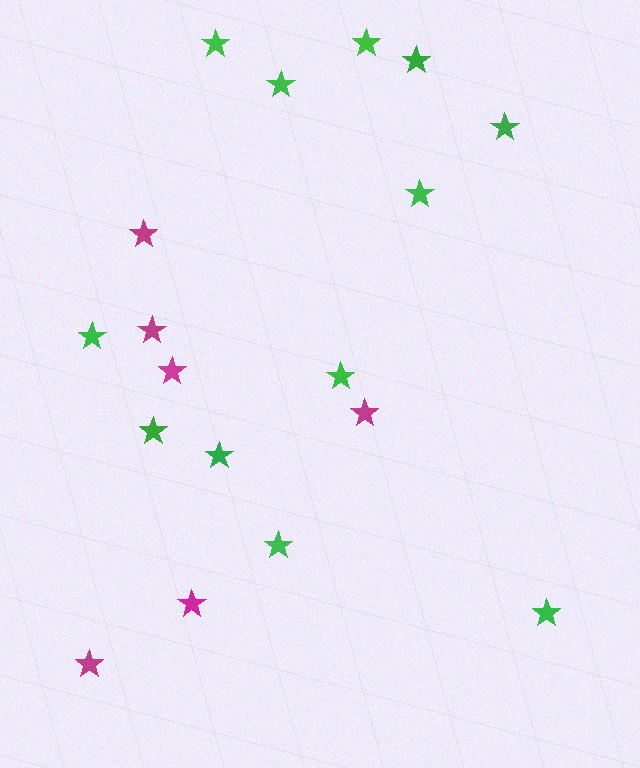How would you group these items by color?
There are 2 groups: one group of magenta stars (6) and one group of green stars (12).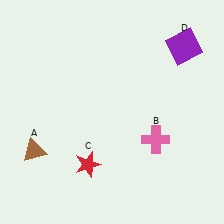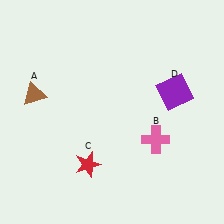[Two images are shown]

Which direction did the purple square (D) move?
The purple square (D) moved down.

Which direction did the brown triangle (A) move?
The brown triangle (A) moved up.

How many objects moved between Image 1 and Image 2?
2 objects moved between the two images.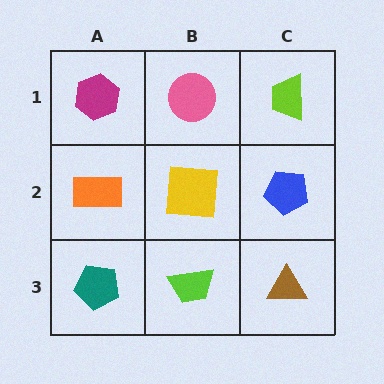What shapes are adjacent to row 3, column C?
A blue pentagon (row 2, column C), a lime trapezoid (row 3, column B).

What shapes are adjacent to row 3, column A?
An orange rectangle (row 2, column A), a lime trapezoid (row 3, column B).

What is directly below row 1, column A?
An orange rectangle.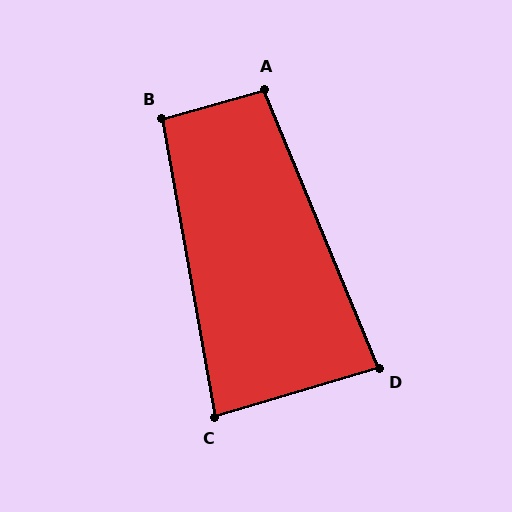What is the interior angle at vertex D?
Approximately 84 degrees (acute).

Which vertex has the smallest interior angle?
C, at approximately 83 degrees.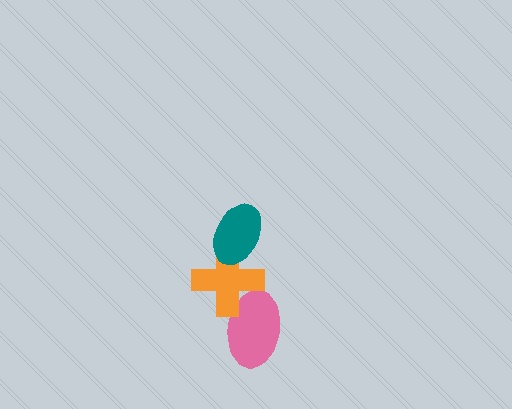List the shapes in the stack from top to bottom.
From top to bottom: the teal ellipse, the orange cross, the pink ellipse.